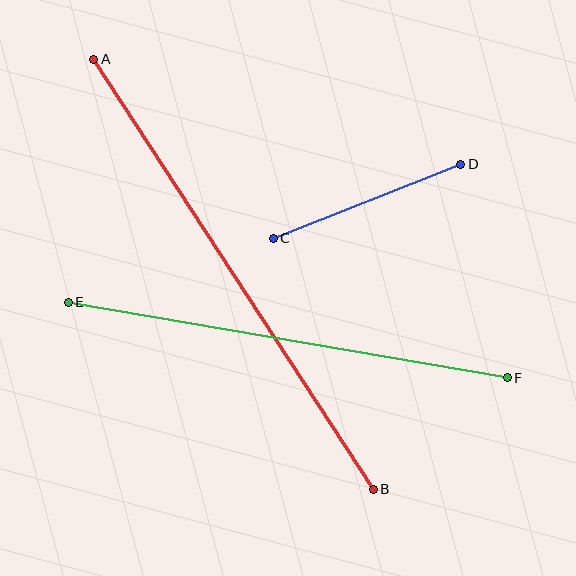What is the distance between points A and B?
The distance is approximately 513 pixels.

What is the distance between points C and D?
The distance is approximately 202 pixels.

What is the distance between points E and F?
The distance is approximately 445 pixels.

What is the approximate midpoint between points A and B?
The midpoint is at approximately (234, 274) pixels.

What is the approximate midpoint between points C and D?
The midpoint is at approximately (367, 201) pixels.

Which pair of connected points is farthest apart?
Points A and B are farthest apart.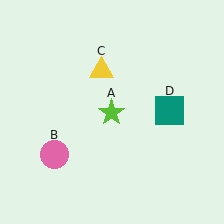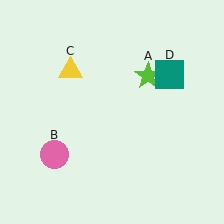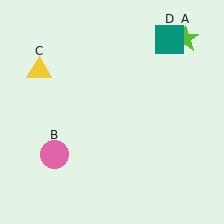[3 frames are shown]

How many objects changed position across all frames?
3 objects changed position: lime star (object A), yellow triangle (object C), teal square (object D).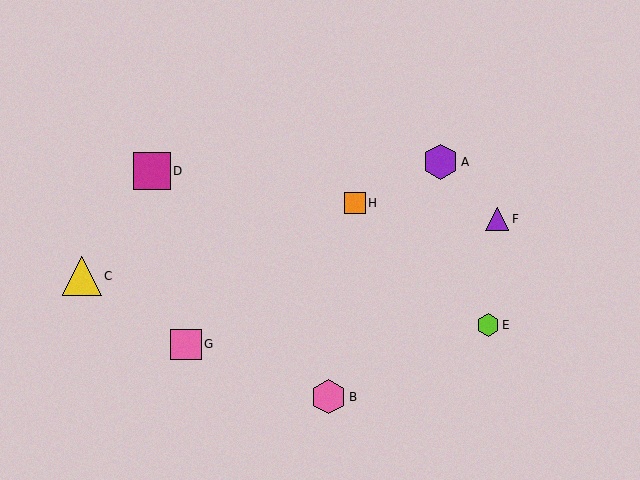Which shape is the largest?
The yellow triangle (labeled C) is the largest.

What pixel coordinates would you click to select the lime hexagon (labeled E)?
Click at (488, 325) to select the lime hexagon E.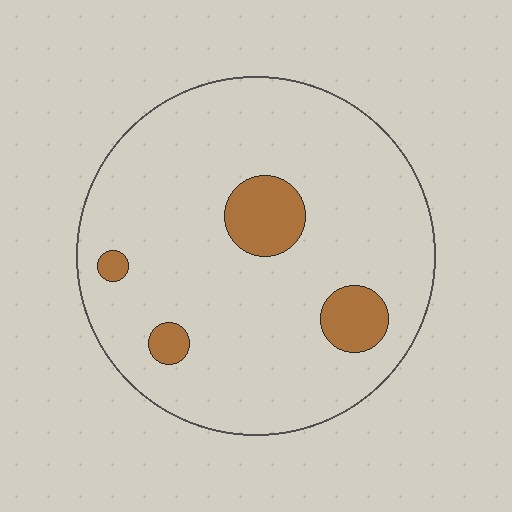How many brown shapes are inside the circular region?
4.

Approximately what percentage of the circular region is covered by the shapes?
Approximately 10%.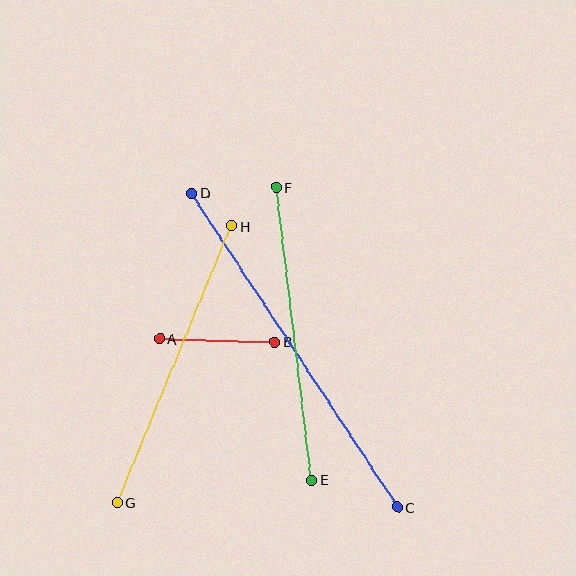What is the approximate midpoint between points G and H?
The midpoint is at approximately (175, 364) pixels.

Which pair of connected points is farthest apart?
Points C and D are farthest apart.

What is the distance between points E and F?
The distance is approximately 295 pixels.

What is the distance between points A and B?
The distance is approximately 115 pixels.